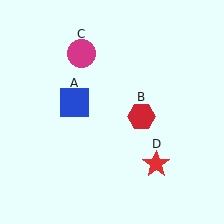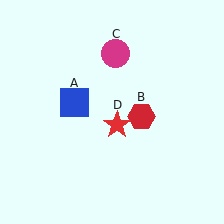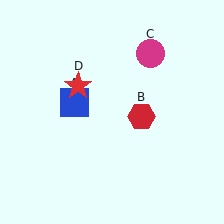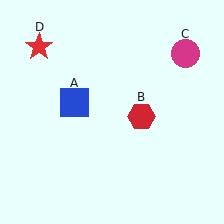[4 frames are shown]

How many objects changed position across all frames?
2 objects changed position: magenta circle (object C), red star (object D).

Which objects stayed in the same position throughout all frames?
Blue square (object A) and red hexagon (object B) remained stationary.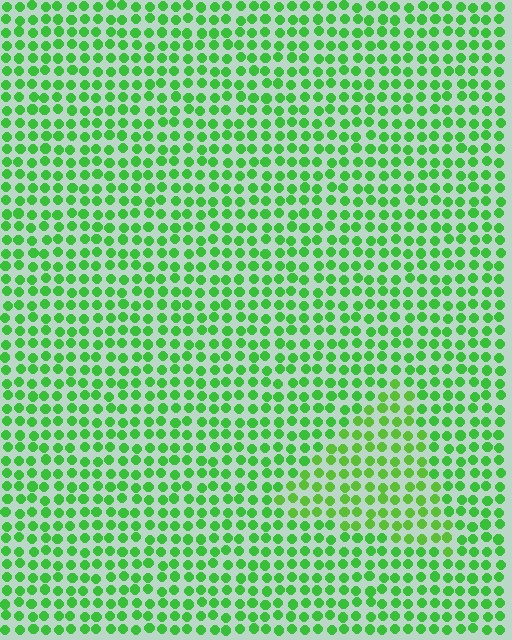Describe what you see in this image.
The image is filled with small green elements in a uniform arrangement. A triangle-shaped region is visible where the elements are tinted to a slightly different hue, forming a subtle color boundary.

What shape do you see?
I see a triangle.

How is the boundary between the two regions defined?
The boundary is defined purely by a slight shift in hue (about 17 degrees). Spacing, size, and orientation are identical on both sides.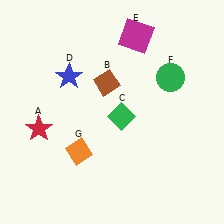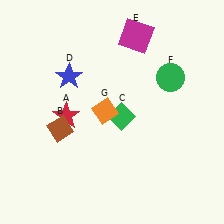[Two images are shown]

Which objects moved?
The objects that moved are: the red star (A), the brown diamond (B), the orange diamond (G).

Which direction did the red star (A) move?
The red star (A) moved right.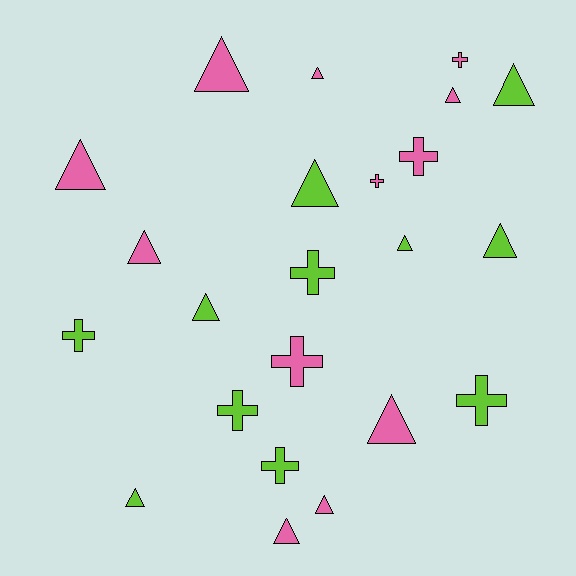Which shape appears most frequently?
Triangle, with 14 objects.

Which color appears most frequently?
Pink, with 12 objects.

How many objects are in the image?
There are 23 objects.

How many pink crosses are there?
There are 4 pink crosses.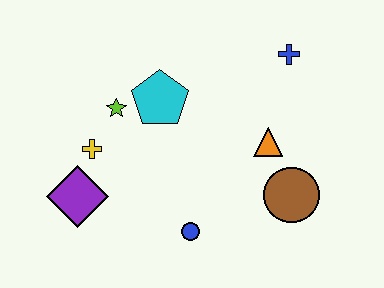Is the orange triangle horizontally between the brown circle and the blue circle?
Yes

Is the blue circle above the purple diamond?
No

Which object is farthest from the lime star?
The brown circle is farthest from the lime star.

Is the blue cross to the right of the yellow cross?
Yes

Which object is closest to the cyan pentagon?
The lime star is closest to the cyan pentagon.